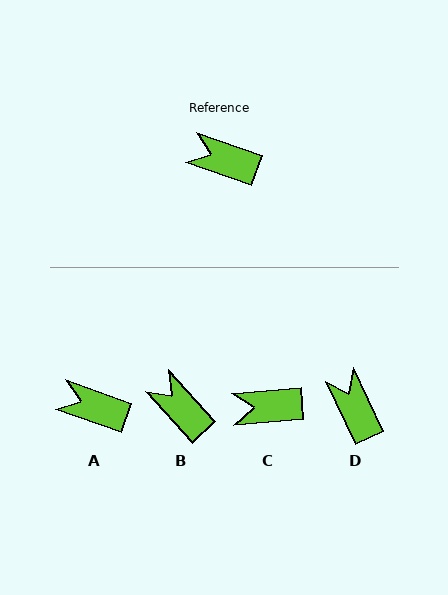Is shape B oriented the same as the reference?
No, it is off by about 28 degrees.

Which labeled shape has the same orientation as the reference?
A.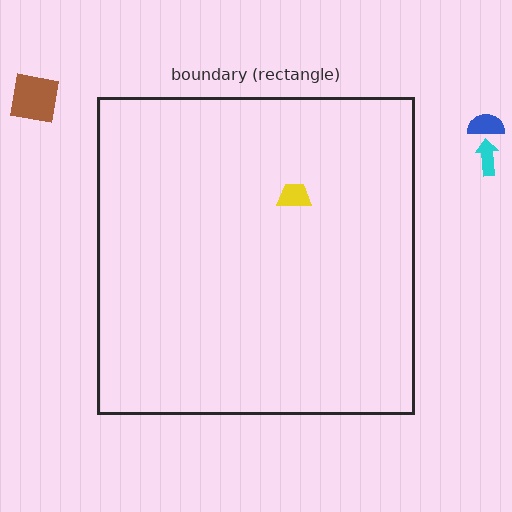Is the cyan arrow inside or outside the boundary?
Outside.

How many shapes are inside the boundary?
1 inside, 3 outside.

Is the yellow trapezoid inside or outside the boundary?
Inside.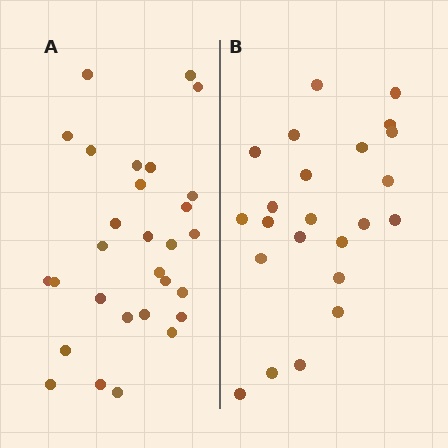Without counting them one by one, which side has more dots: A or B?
Region A (the left region) has more dots.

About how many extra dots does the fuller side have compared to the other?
Region A has about 6 more dots than region B.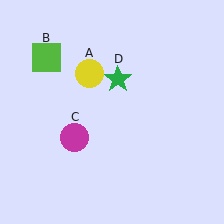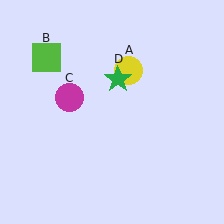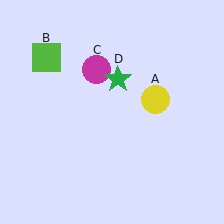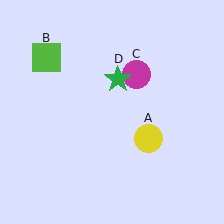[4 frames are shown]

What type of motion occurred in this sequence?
The yellow circle (object A), magenta circle (object C) rotated clockwise around the center of the scene.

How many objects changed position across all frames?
2 objects changed position: yellow circle (object A), magenta circle (object C).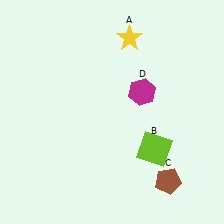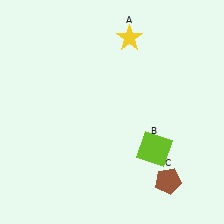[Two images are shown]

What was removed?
The magenta hexagon (D) was removed in Image 2.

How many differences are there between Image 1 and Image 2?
There is 1 difference between the two images.